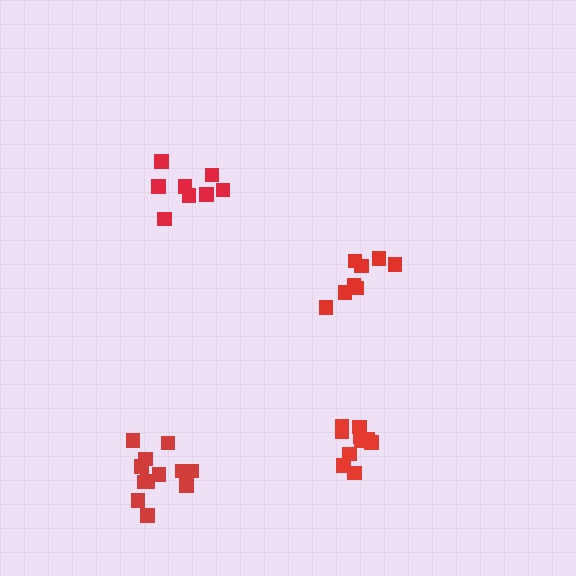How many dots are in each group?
Group 1: 8 dots, Group 2: 12 dots, Group 3: 8 dots, Group 4: 10 dots (38 total).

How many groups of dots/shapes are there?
There are 4 groups.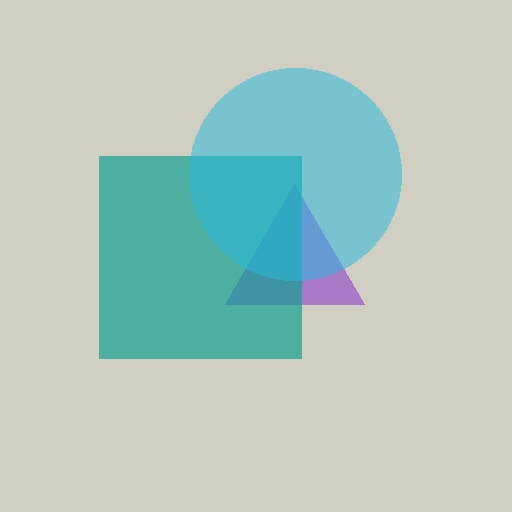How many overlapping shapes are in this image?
There are 3 overlapping shapes in the image.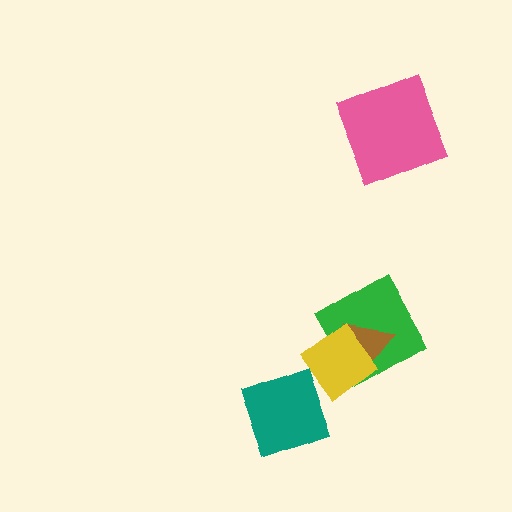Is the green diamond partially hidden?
Yes, it is partially covered by another shape.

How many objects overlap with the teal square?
0 objects overlap with the teal square.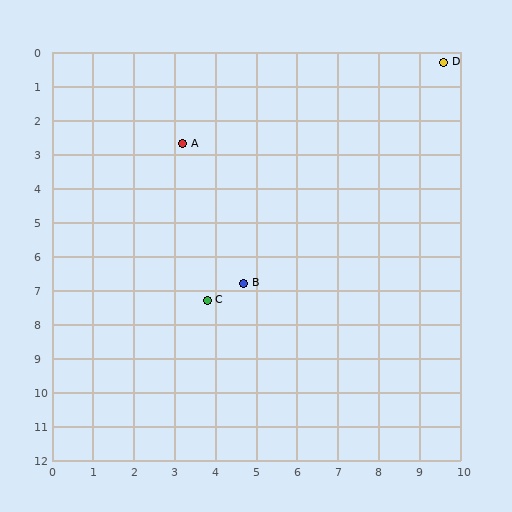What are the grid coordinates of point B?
Point B is at approximately (4.7, 6.8).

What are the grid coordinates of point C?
Point C is at approximately (3.8, 7.3).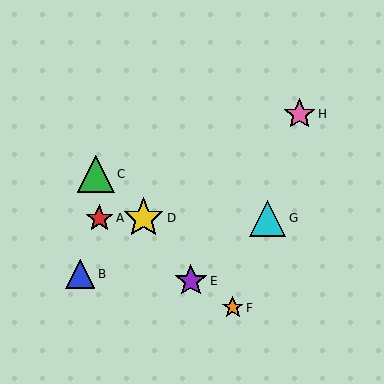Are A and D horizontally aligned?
Yes, both are at y≈218.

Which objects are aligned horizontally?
Objects A, D, G are aligned horizontally.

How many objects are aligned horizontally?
3 objects (A, D, G) are aligned horizontally.